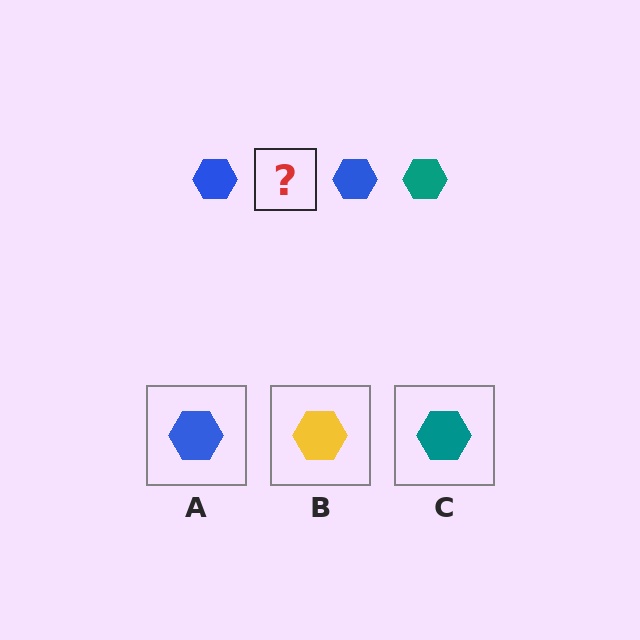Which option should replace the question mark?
Option C.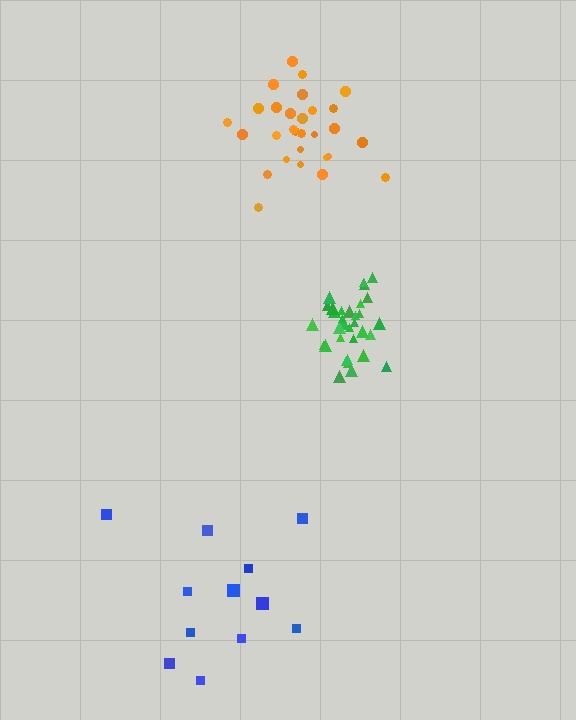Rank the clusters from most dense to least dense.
green, orange, blue.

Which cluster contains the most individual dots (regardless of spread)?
Green (33).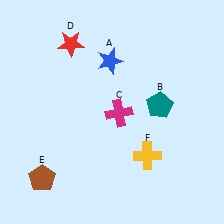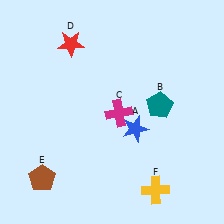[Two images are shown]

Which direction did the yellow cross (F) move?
The yellow cross (F) moved down.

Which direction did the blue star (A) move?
The blue star (A) moved down.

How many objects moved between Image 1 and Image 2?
2 objects moved between the two images.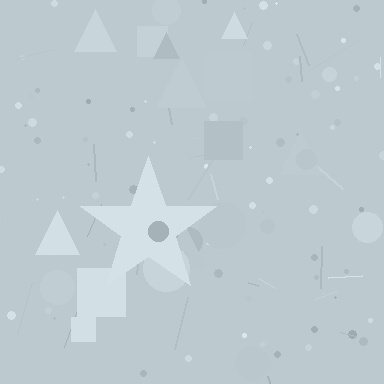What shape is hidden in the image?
A star is hidden in the image.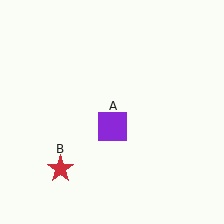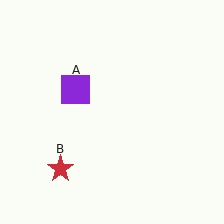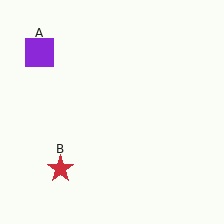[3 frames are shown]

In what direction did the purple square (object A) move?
The purple square (object A) moved up and to the left.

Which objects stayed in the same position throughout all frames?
Red star (object B) remained stationary.